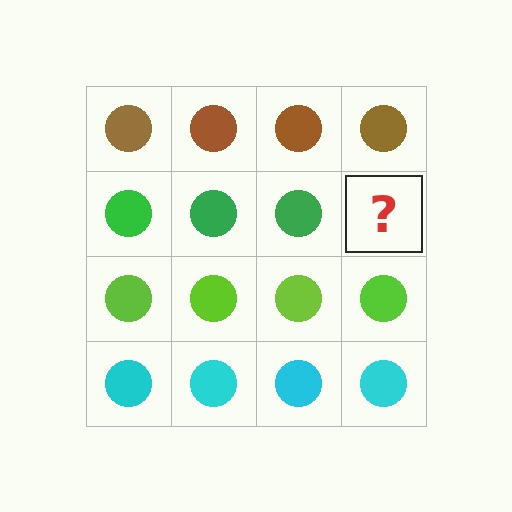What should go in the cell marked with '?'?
The missing cell should contain a green circle.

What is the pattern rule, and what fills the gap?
The rule is that each row has a consistent color. The gap should be filled with a green circle.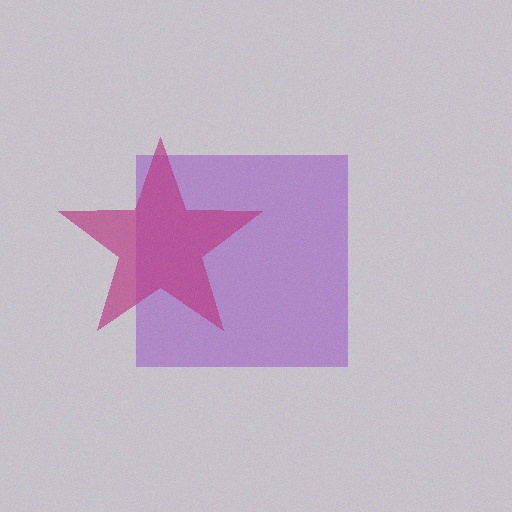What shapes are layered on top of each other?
The layered shapes are: a purple square, a magenta star.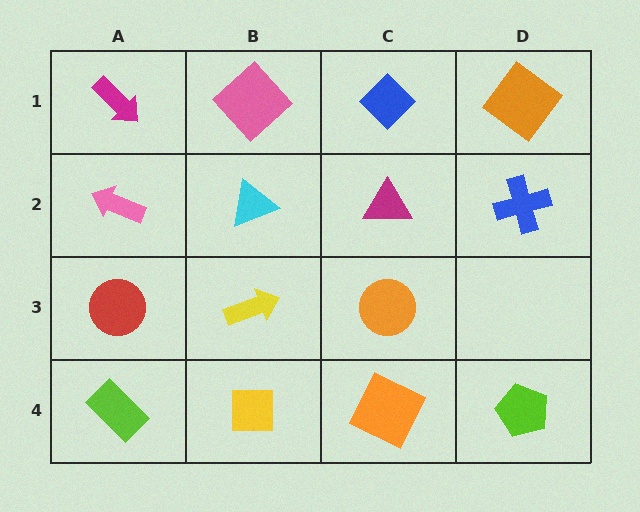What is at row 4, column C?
An orange square.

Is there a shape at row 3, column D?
No, that cell is empty.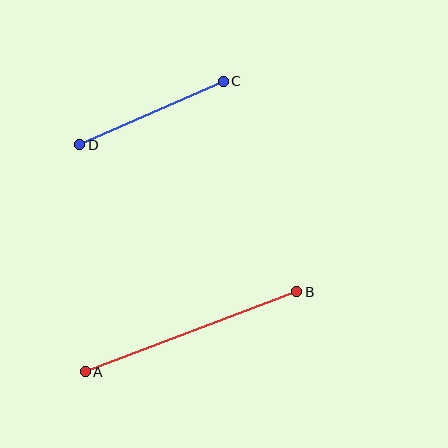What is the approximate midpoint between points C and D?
The midpoint is at approximately (152, 113) pixels.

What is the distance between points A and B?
The distance is approximately 226 pixels.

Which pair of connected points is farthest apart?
Points A and B are farthest apart.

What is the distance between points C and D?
The distance is approximately 157 pixels.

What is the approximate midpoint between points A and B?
The midpoint is at approximately (191, 332) pixels.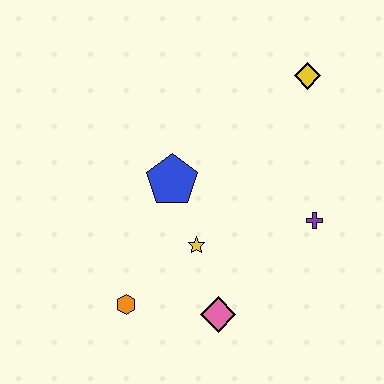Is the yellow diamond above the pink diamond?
Yes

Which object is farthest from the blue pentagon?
The yellow diamond is farthest from the blue pentagon.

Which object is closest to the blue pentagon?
The yellow star is closest to the blue pentagon.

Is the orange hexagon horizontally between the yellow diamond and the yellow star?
No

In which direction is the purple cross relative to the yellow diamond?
The purple cross is below the yellow diamond.